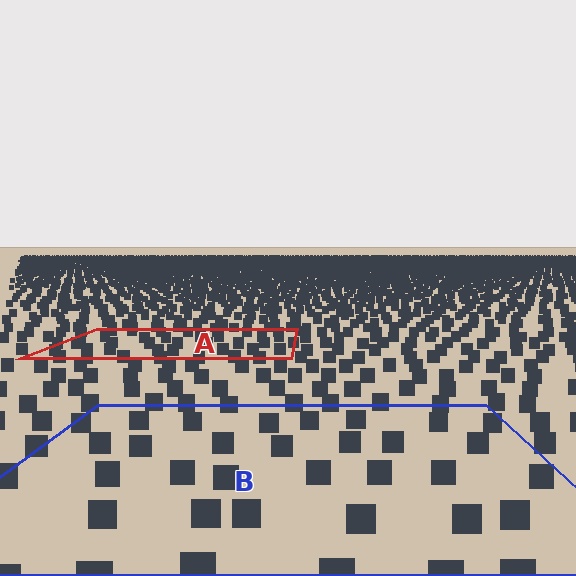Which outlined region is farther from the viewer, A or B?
Region A is farther from the viewer — the texture elements inside it appear smaller and more densely packed.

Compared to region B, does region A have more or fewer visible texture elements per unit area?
Region A has more texture elements per unit area — they are packed more densely because it is farther away.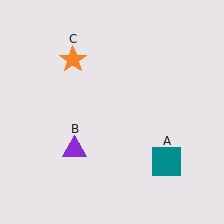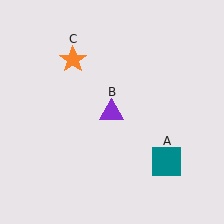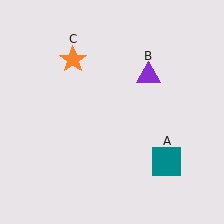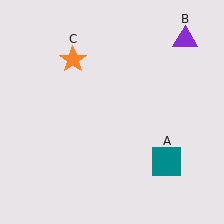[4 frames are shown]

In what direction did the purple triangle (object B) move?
The purple triangle (object B) moved up and to the right.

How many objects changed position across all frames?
1 object changed position: purple triangle (object B).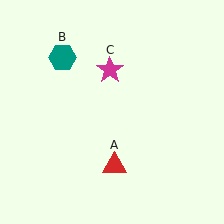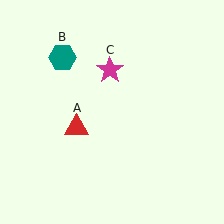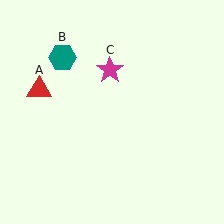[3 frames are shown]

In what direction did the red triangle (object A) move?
The red triangle (object A) moved up and to the left.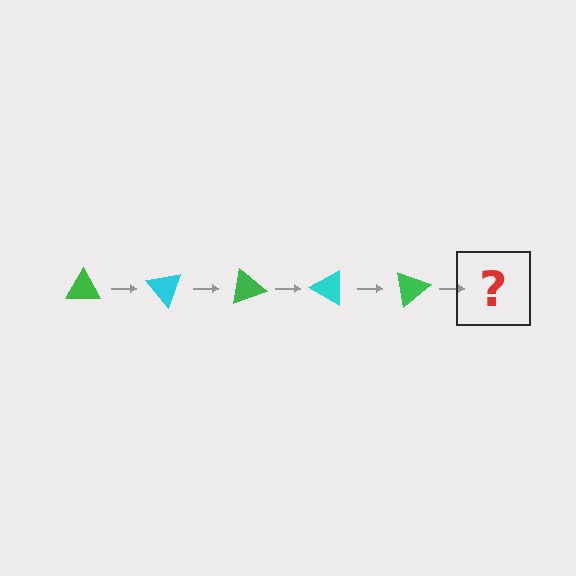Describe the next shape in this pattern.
It should be a cyan triangle, rotated 250 degrees from the start.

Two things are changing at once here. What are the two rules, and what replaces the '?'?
The two rules are that it rotates 50 degrees each step and the color cycles through green and cyan. The '?' should be a cyan triangle, rotated 250 degrees from the start.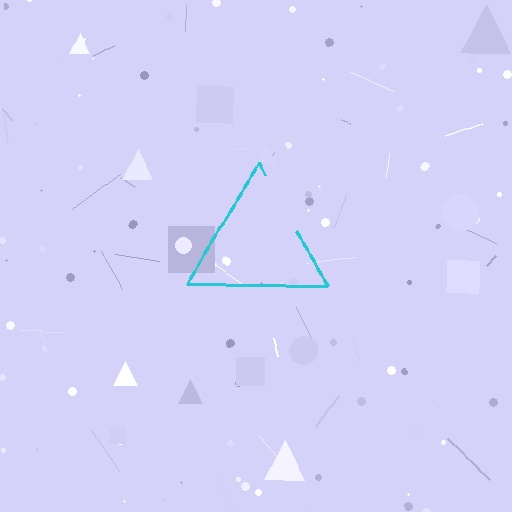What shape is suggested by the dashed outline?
The dashed outline suggests a triangle.